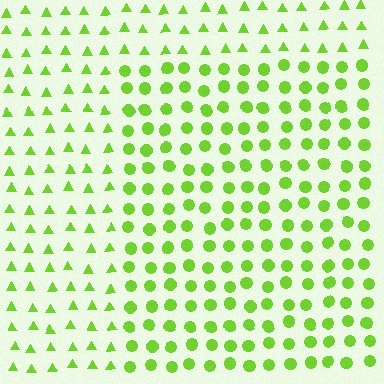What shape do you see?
I see a rectangle.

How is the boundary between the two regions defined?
The boundary is defined by a change in element shape: circles inside vs. triangles outside. All elements share the same color and spacing.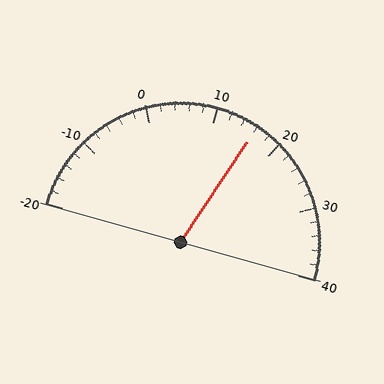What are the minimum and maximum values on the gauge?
The gauge ranges from -20 to 40.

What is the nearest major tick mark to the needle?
The nearest major tick mark is 20.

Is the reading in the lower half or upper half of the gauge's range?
The reading is in the upper half of the range (-20 to 40).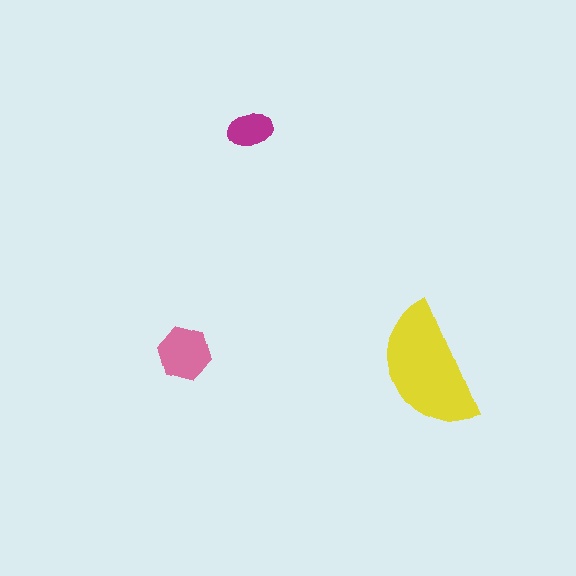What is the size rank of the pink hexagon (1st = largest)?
2nd.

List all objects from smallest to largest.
The magenta ellipse, the pink hexagon, the yellow semicircle.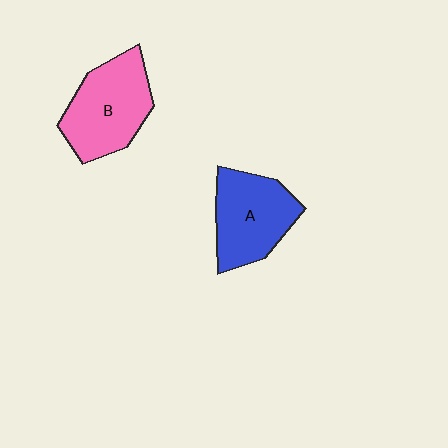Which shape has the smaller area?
Shape A (blue).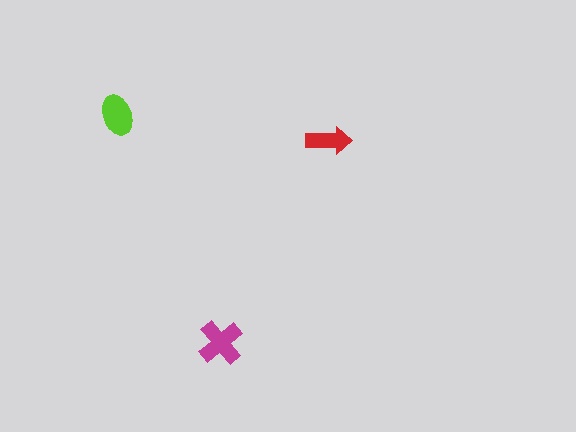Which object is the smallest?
The red arrow.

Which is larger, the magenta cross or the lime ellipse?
The magenta cross.